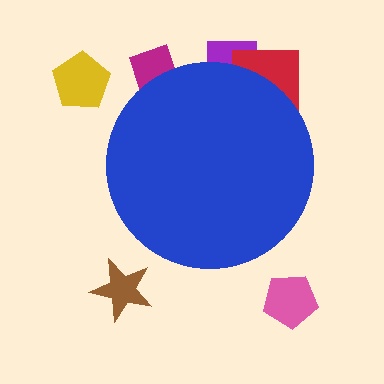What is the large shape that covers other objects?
A blue circle.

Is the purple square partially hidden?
Yes, the purple square is partially hidden behind the blue circle.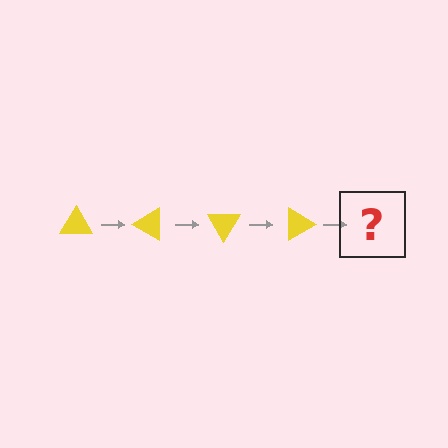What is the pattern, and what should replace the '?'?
The pattern is that the triangle rotates 30 degrees each step. The '?' should be a yellow triangle rotated 120 degrees.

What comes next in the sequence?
The next element should be a yellow triangle rotated 120 degrees.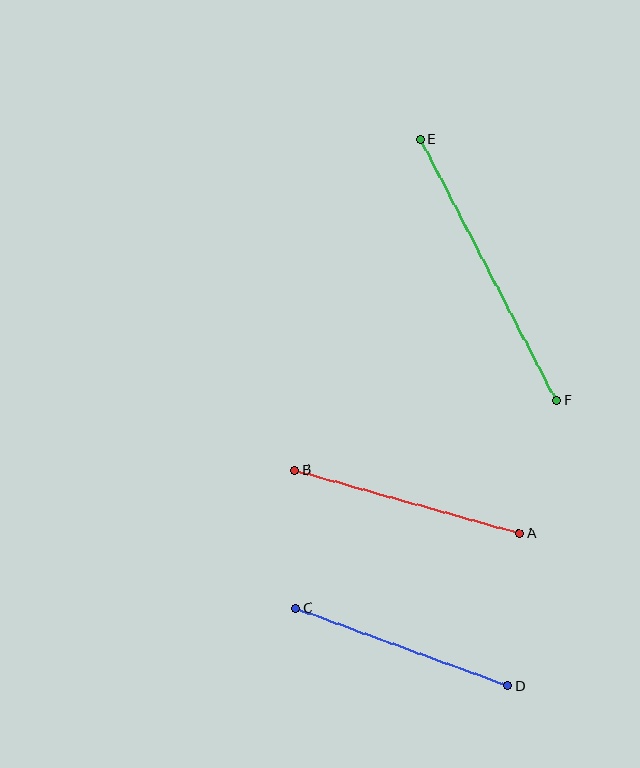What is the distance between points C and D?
The distance is approximately 226 pixels.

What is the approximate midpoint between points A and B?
The midpoint is at approximately (407, 502) pixels.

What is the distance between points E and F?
The distance is approximately 294 pixels.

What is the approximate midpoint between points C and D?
The midpoint is at approximately (402, 647) pixels.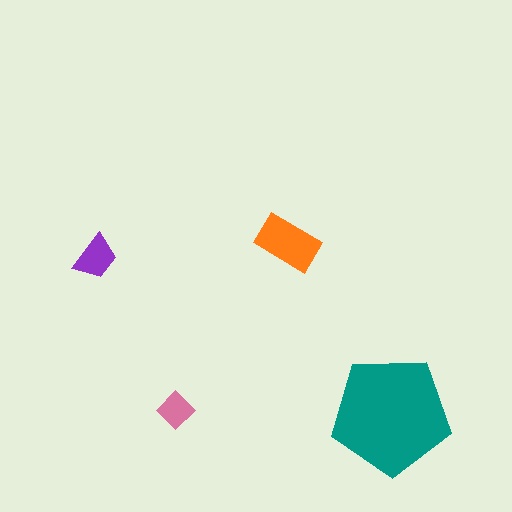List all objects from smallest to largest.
The pink diamond, the purple trapezoid, the orange rectangle, the teal pentagon.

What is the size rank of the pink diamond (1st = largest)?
4th.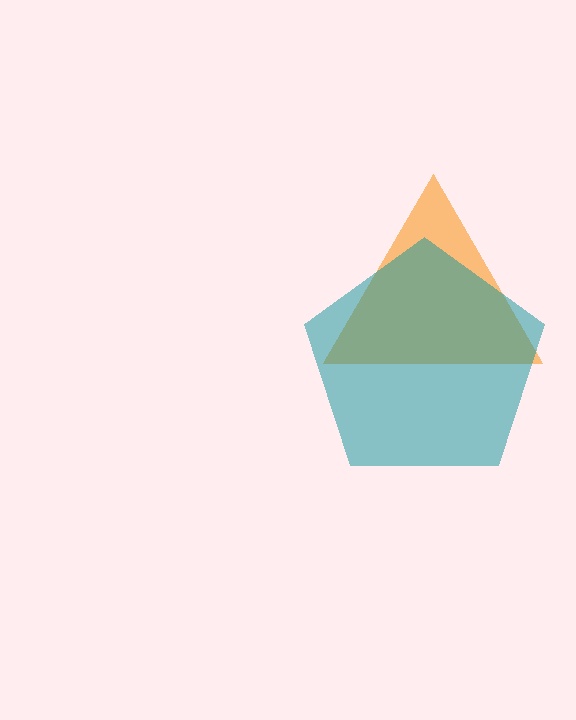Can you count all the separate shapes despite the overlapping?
Yes, there are 2 separate shapes.